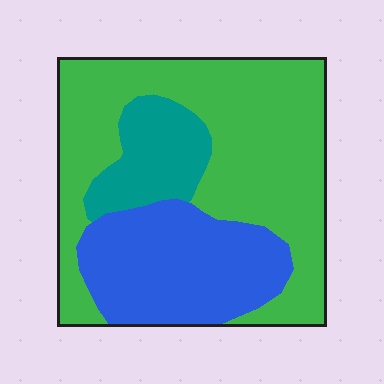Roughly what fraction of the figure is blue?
Blue covers around 30% of the figure.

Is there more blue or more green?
Green.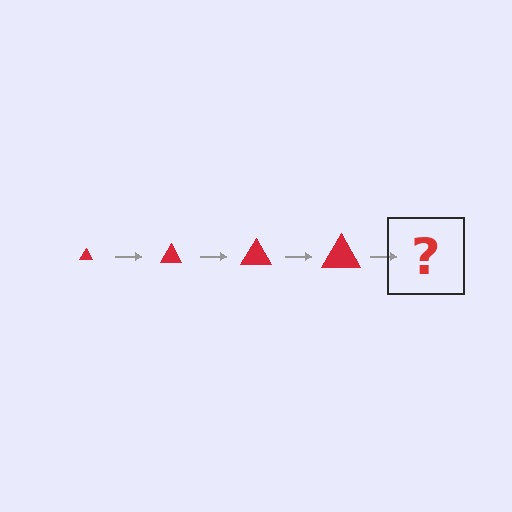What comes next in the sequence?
The next element should be a red triangle, larger than the previous one.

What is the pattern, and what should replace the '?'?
The pattern is that the triangle gets progressively larger each step. The '?' should be a red triangle, larger than the previous one.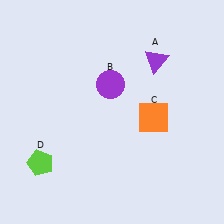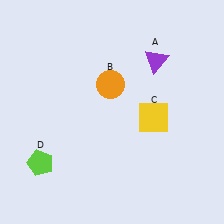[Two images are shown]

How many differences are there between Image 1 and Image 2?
There are 2 differences between the two images.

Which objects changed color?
B changed from purple to orange. C changed from orange to yellow.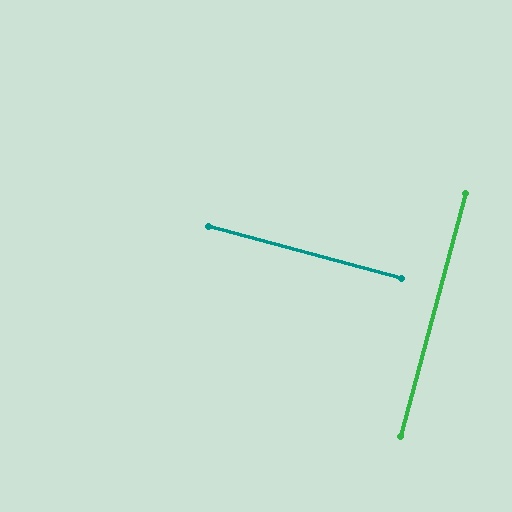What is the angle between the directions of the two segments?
Approximately 90 degrees.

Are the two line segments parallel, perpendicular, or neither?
Perpendicular — they meet at approximately 90°.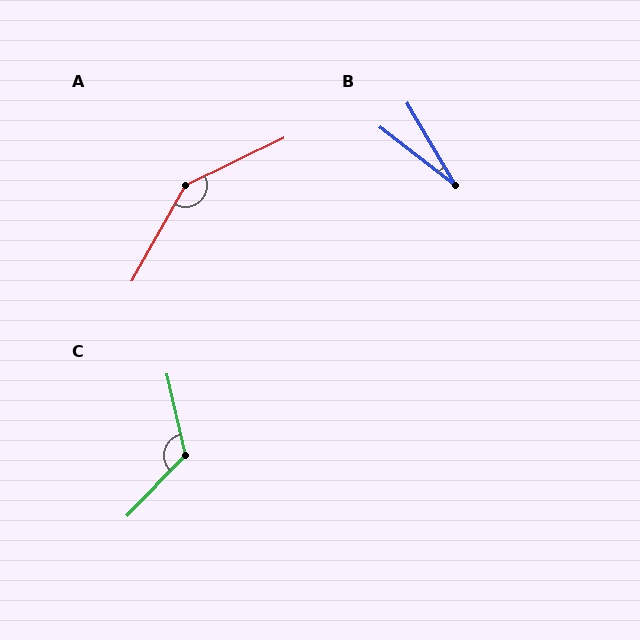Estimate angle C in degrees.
Approximately 123 degrees.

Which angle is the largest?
A, at approximately 145 degrees.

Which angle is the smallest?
B, at approximately 22 degrees.